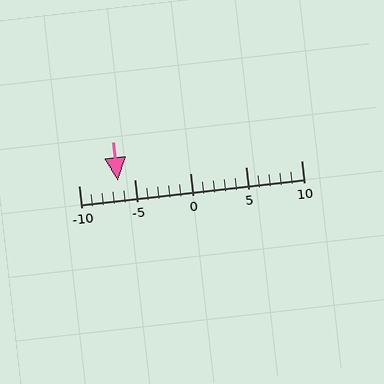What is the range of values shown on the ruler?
The ruler shows values from -10 to 10.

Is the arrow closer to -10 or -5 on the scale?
The arrow is closer to -5.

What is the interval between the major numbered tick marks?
The major tick marks are spaced 5 units apart.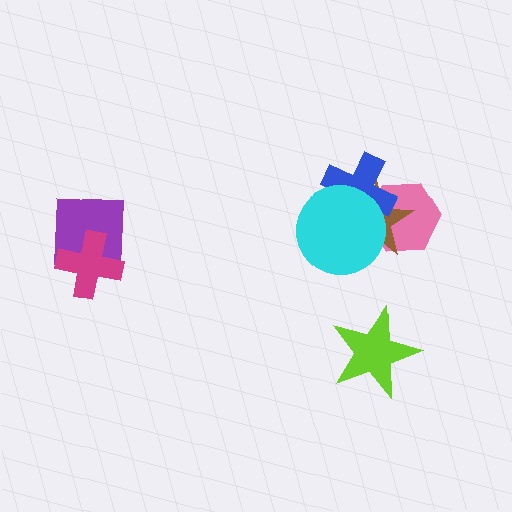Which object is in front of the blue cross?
The cyan circle is in front of the blue cross.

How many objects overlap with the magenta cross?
1 object overlaps with the magenta cross.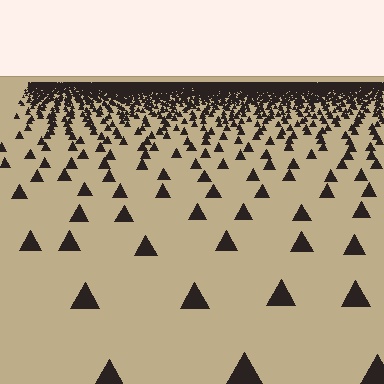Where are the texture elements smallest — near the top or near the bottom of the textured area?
Near the top.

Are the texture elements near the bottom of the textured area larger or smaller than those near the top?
Larger. Near the bottom, elements are closer to the viewer and appear at a bigger on-screen size.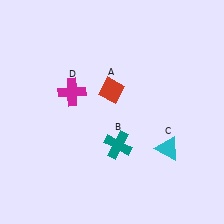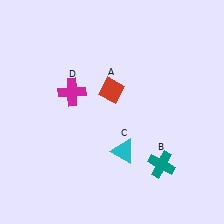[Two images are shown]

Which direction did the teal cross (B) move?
The teal cross (B) moved right.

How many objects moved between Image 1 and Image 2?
2 objects moved between the two images.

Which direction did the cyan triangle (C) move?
The cyan triangle (C) moved left.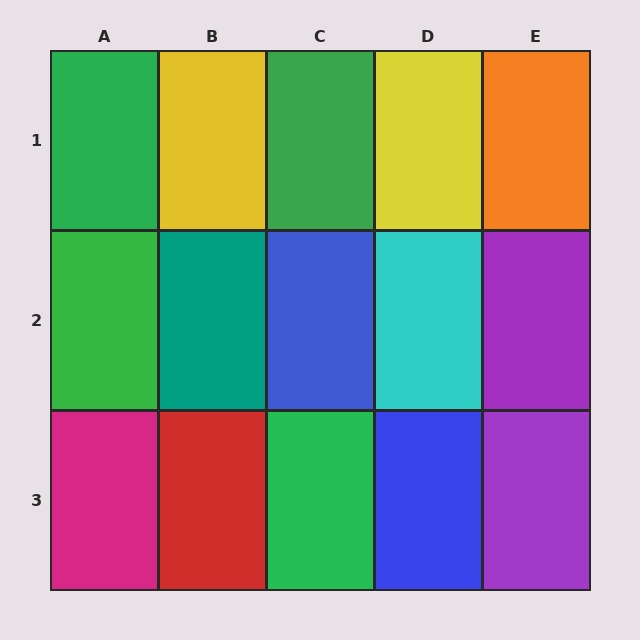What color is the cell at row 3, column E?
Purple.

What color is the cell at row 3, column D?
Blue.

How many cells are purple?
2 cells are purple.